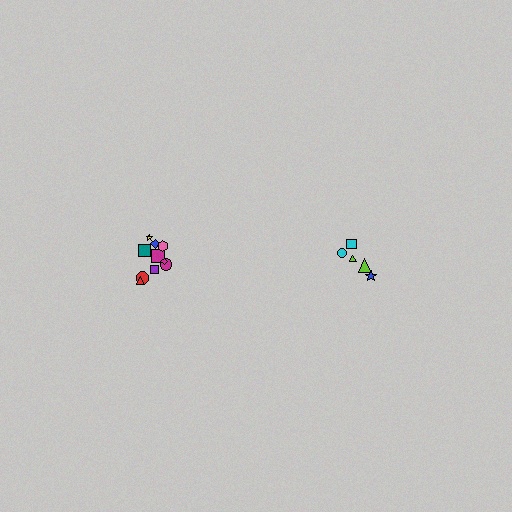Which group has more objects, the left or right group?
The left group.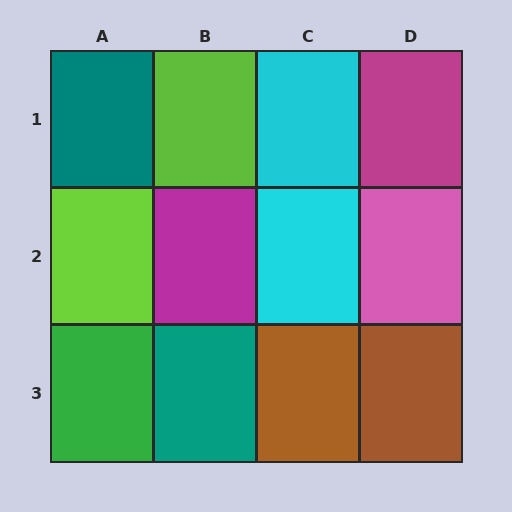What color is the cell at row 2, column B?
Magenta.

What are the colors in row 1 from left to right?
Teal, lime, cyan, magenta.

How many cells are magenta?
2 cells are magenta.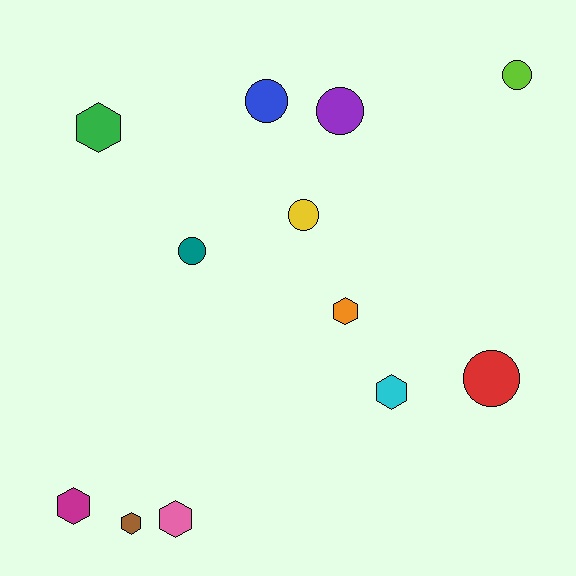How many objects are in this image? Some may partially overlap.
There are 12 objects.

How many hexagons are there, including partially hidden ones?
There are 6 hexagons.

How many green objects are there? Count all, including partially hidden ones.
There is 1 green object.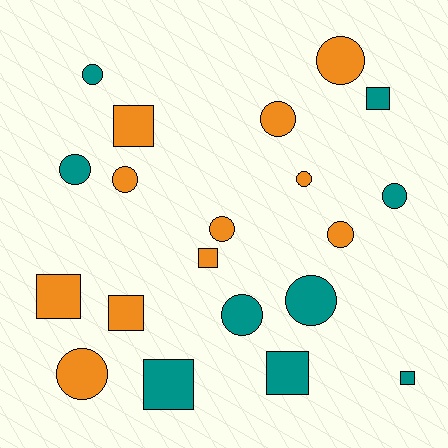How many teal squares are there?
There are 4 teal squares.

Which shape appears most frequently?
Circle, with 12 objects.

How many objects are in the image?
There are 20 objects.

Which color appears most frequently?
Orange, with 11 objects.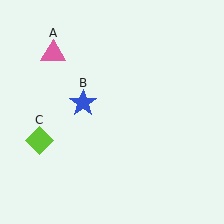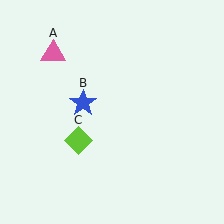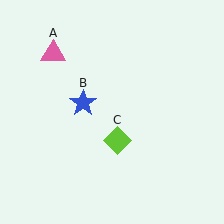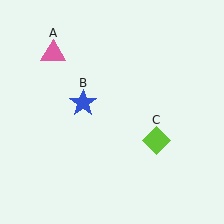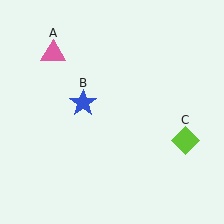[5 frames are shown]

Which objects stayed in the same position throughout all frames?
Pink triangle (object A) and blue star (object B) remained stationary.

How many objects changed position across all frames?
1 object changed position: lime diamond (object C).